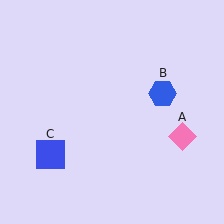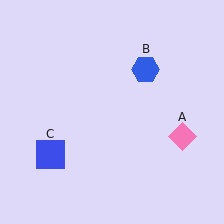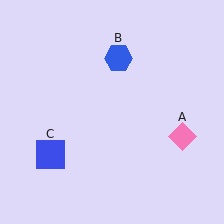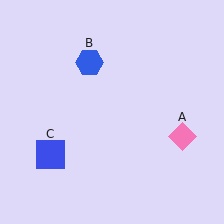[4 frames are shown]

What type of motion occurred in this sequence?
The blue hexagon (object B) rotated counterclockwise around the center of the scene.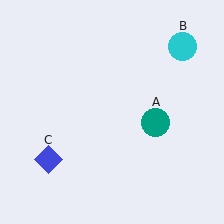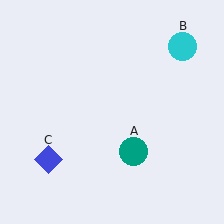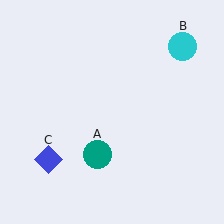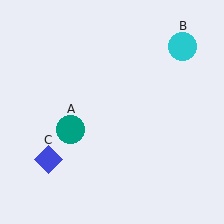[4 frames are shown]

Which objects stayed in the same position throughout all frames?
Cyan circle (object B) and blue diamond (object C) remained stationary.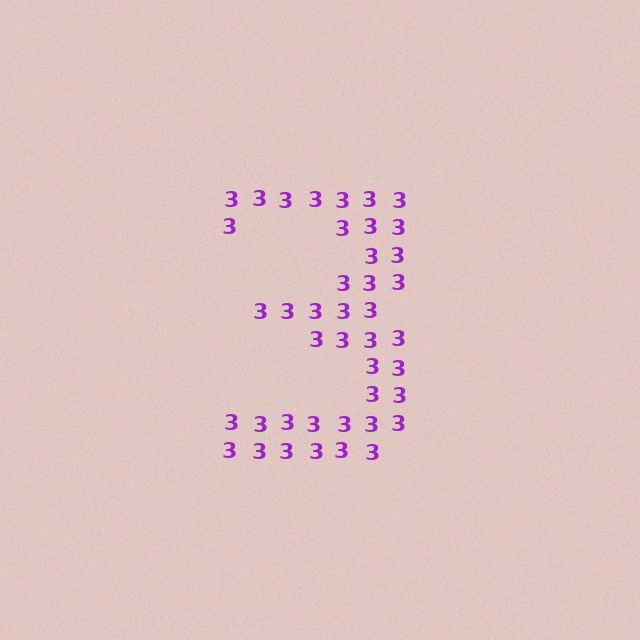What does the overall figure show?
The overall figure shows the digit 3.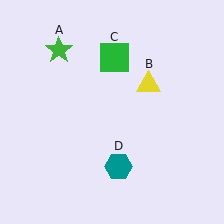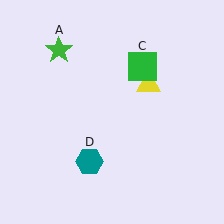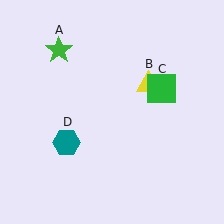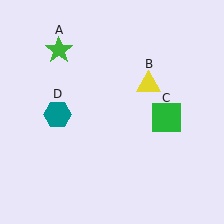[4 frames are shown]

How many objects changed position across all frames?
2 objects changed position: green square (object C), teal hexagon (object D).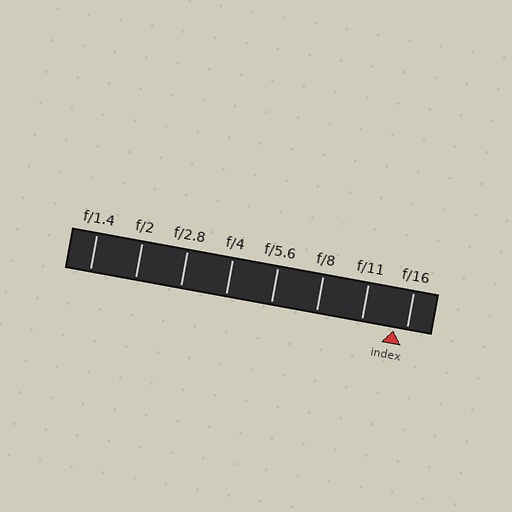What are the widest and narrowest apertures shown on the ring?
The widest aperture shown is f/1.4 and the narrowest is f/16.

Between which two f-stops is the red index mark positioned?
The index mark is between f/11 and f/16.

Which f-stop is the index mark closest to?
The index mark is closest to f/16.